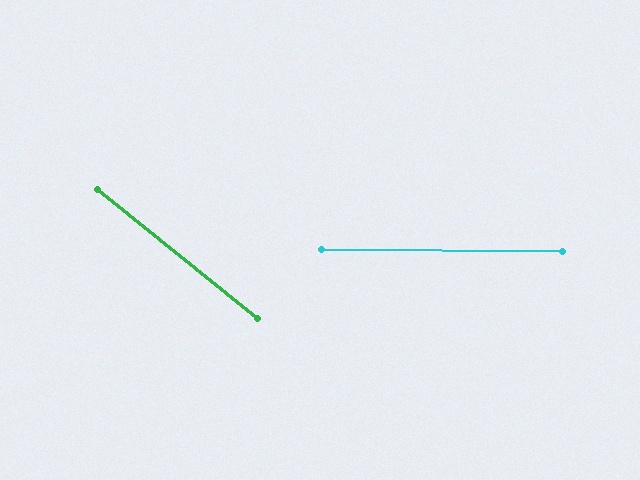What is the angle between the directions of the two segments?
Approximately 38 degrees.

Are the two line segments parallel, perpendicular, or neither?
Neither parallel nor perpendicular — they differ by about 38°.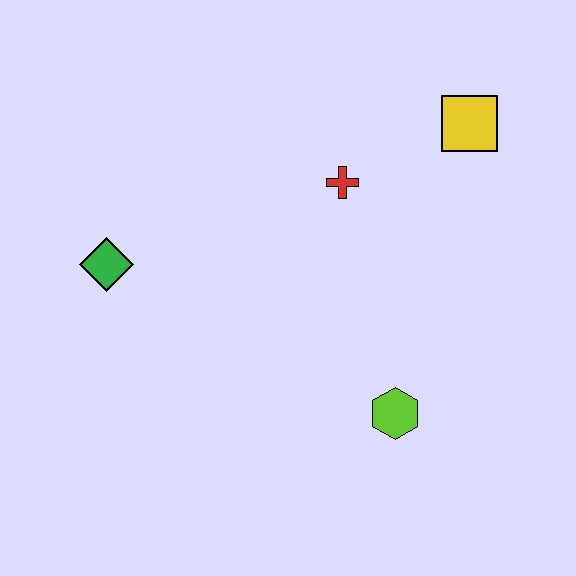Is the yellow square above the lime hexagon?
Yes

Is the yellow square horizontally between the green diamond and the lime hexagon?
No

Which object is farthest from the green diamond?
The yellow square is farthest from the green diamond.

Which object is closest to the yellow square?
The red cross is closest to the yellow square.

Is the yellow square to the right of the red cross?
Yes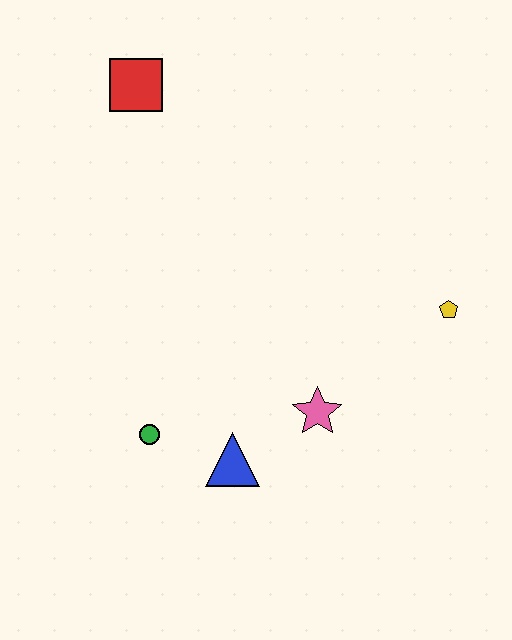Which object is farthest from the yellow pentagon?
The red square is farthest from the yellow pentagon.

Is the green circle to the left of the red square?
No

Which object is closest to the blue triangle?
The green circle is closest to the blue triangle.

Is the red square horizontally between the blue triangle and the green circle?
No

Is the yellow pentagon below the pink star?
No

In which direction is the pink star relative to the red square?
The pink star is below the red square.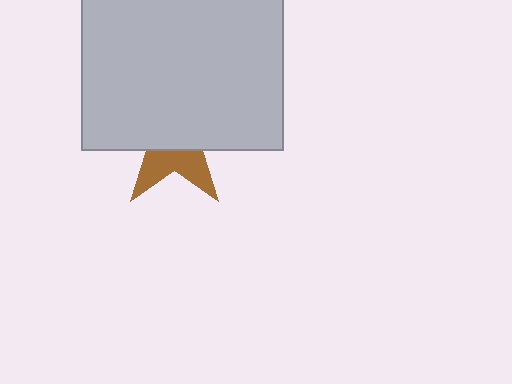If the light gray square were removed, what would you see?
You would see the complete brown star.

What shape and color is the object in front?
The object in front is a light gray square.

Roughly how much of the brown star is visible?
A small part of it is visible (roughly 35%).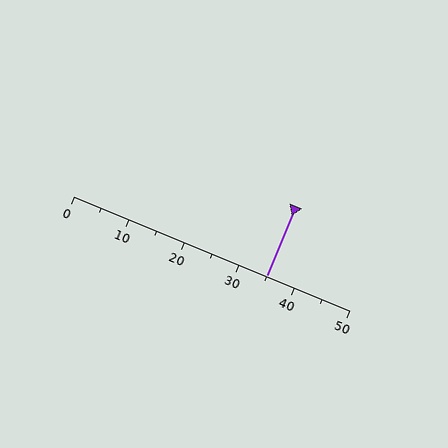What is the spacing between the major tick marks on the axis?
The major ticks are spaced 10 apart.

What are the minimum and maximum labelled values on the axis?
The axis runs from 0 to 50.